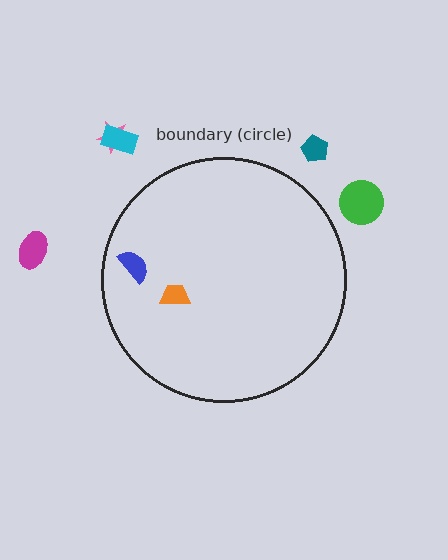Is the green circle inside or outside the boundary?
Outside.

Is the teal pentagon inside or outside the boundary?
Outside.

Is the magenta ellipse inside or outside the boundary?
Outside.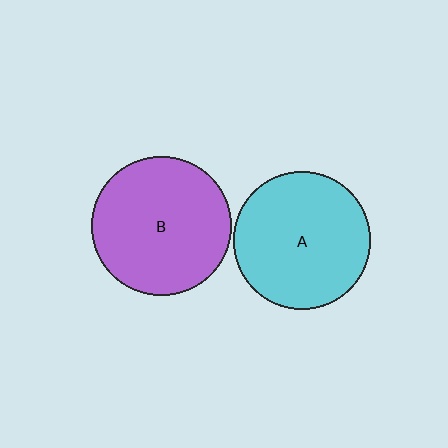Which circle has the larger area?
Circle B (purple).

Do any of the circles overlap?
No, none of the circles overlap.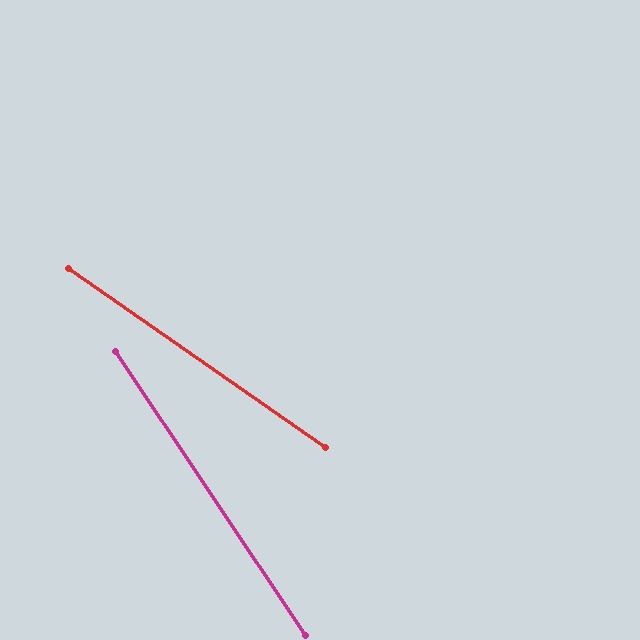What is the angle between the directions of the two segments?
Approximately 21 degrees.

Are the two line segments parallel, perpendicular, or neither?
Neither parallel nor perpendicular — they differ by about 21°.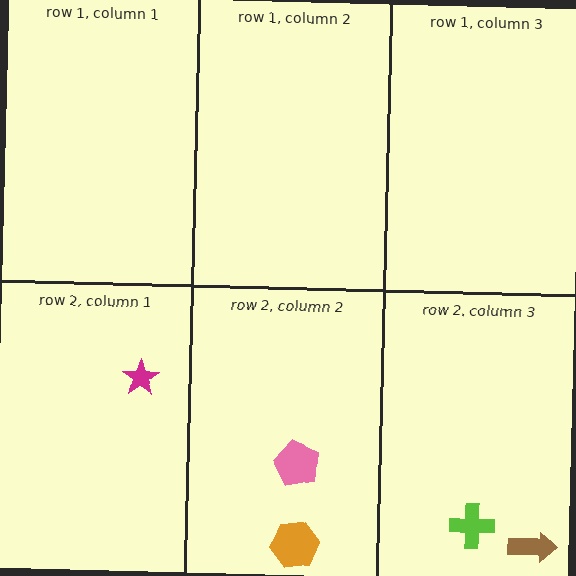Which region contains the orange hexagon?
The row 2, column 2 region.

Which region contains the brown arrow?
The row 2, column 3 region.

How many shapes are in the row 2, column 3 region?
2.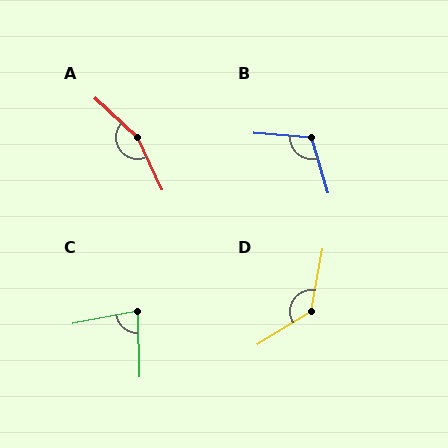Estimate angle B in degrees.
Approximately 111 degrees.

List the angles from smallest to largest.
C (81°), B (111°), D (132°), A (158°).